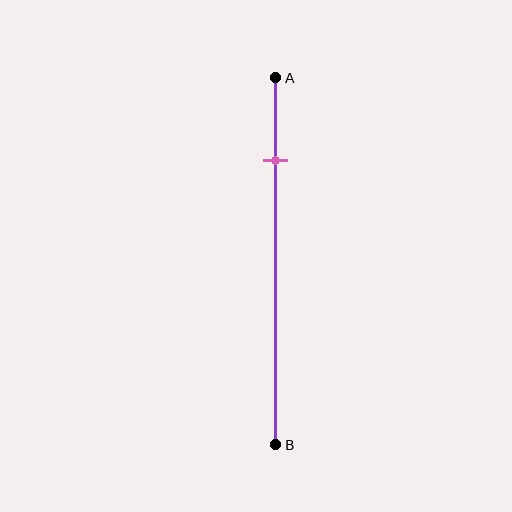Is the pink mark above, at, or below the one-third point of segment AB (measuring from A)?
The pink mark is above the one-third point of segment AB.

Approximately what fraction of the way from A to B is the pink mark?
The pink mark is approximately 20% of the way from A to B.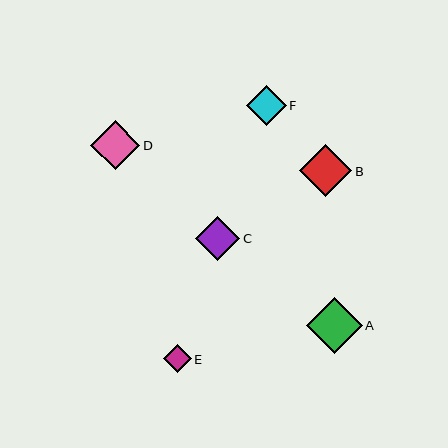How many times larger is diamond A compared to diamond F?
Diamond A is approximately 1.4 times the size of diamond F.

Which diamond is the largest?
Diamond A is the largest with a size of approximately 56 pixels.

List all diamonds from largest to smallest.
From largest to smallest: A, B, D, C, F, E.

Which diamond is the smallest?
Diamond E is the smallest with a size of approximately 27 pixels.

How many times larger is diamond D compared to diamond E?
Diamond D is approximately 1.8 times the size of diamond E.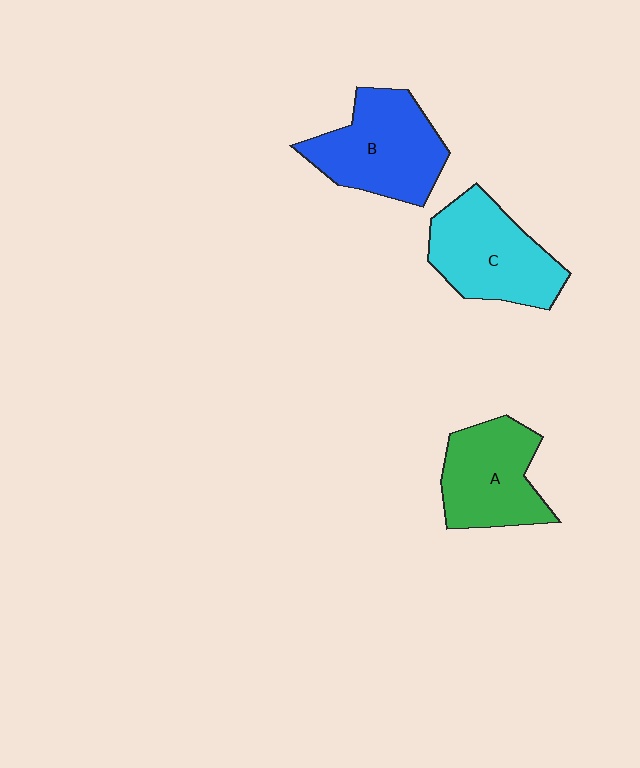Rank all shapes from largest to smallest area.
From largest to smallest: B (blue), C (cyan), A (green).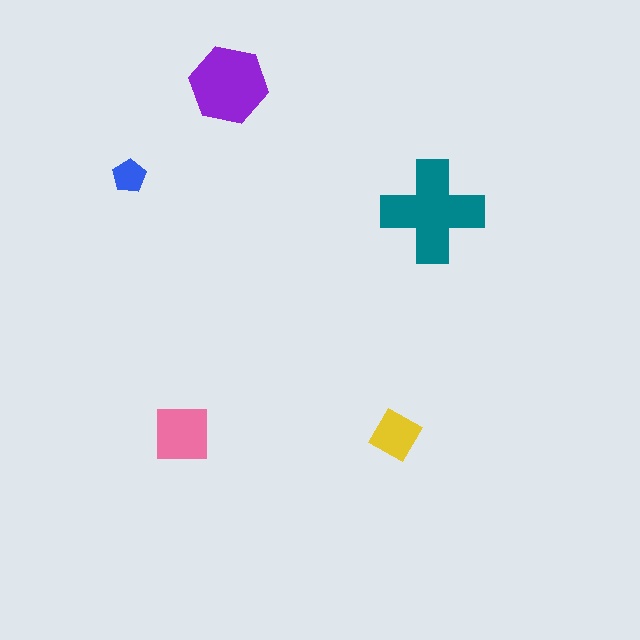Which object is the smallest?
The blue pentagon.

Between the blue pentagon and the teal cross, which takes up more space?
The teal cross.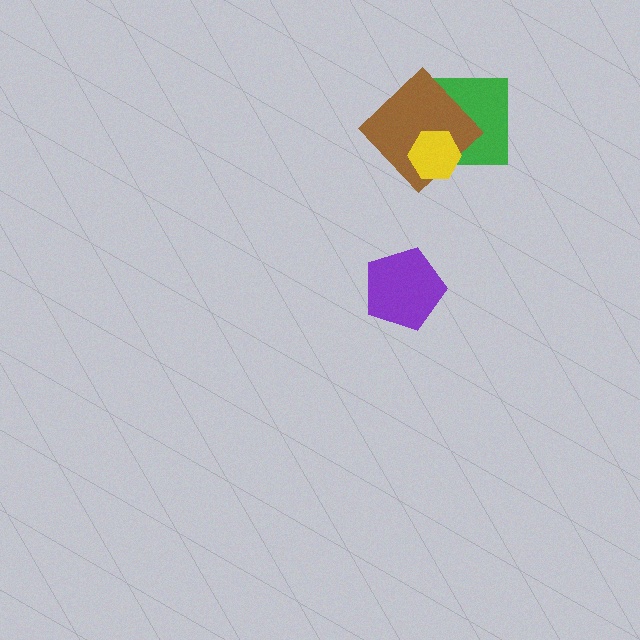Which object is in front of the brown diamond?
The yellow hexagon is in front of the brown diamond.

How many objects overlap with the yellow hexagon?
2 objects overlap with the yellow hexagon.